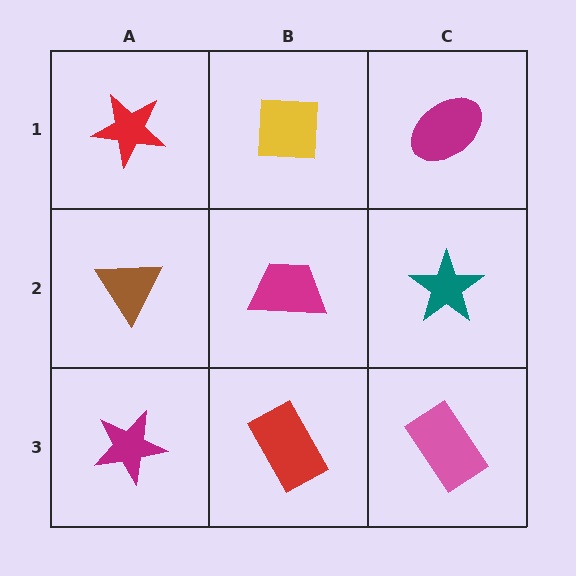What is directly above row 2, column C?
A magenta ellipse.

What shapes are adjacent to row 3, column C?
A teal star (row 2, column C), a red rectangle (row 3, column B).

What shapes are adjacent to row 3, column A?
A brown triangle (row 2, column A), a red rectangle (row 3, column B).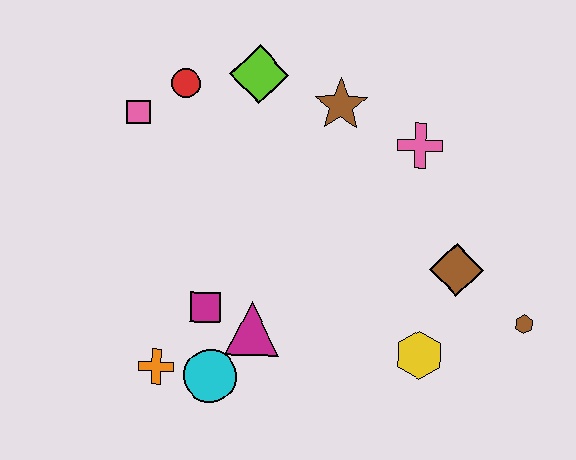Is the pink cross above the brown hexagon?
Yes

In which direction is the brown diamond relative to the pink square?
The brown diamond is to the right of the pink square.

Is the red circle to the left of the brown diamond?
Yes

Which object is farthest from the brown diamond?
The pink square is farthest from the brown diamond.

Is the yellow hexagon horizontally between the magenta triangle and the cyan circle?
No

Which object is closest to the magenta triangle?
The magenta square is closest to the magenta triangle.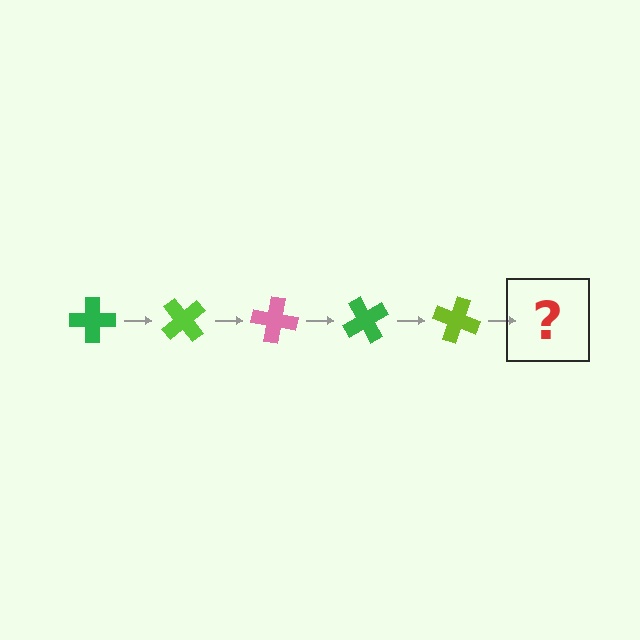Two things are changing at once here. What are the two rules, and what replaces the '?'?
The two rules are that it rotates 50 degrees each step and the color cycles through green, lime, and pink. The '?' should be a pink cross, rotated 250 degrees from the start.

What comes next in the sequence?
The next element should be a pink cross, rotated 250 degrees from the start.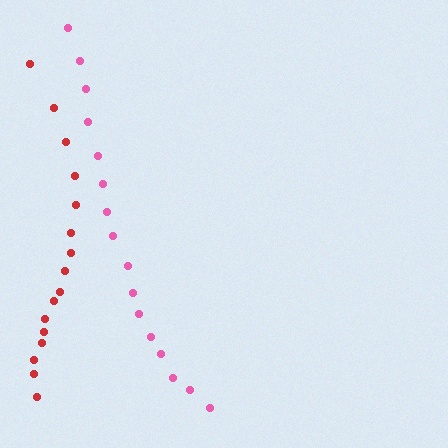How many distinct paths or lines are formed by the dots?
There are 2 distinct paths.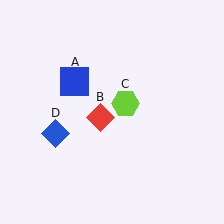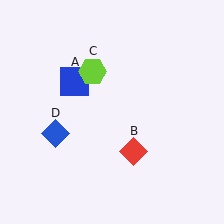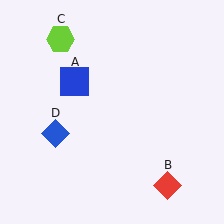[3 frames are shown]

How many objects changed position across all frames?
2 objects changed position: red diamond (object B), lime hexagon (object C).